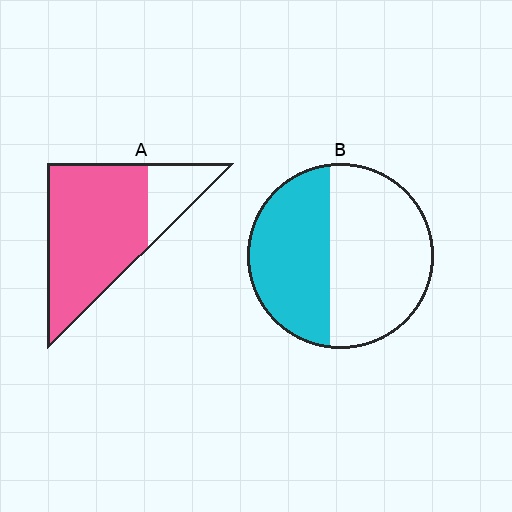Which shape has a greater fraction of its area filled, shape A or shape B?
Shape A.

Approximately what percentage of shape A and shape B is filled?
A is approximately 80% and B is approximately 45%.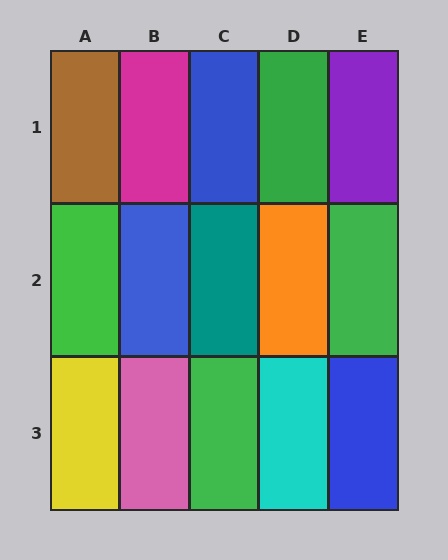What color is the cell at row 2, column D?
Orange.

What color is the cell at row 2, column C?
Teal.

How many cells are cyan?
1 cell is cyan.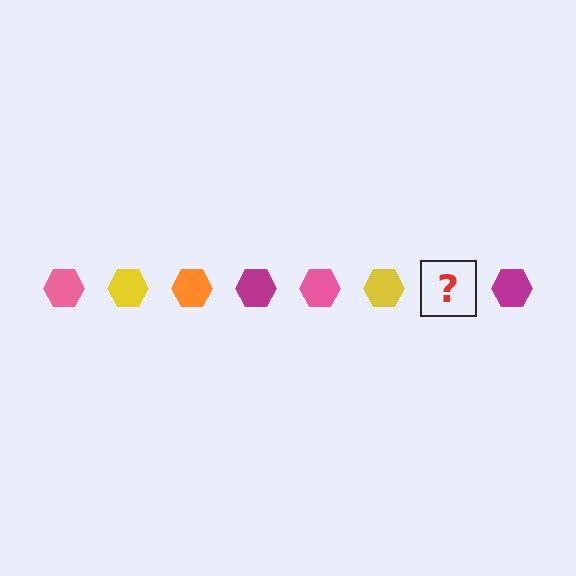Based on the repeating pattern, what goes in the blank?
The blank should be an orange hexagon.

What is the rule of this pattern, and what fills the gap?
The rule is that the pattern cycles through pink, yellow, orange, magenta hexagons. The gap should be filled with an orange hexagon.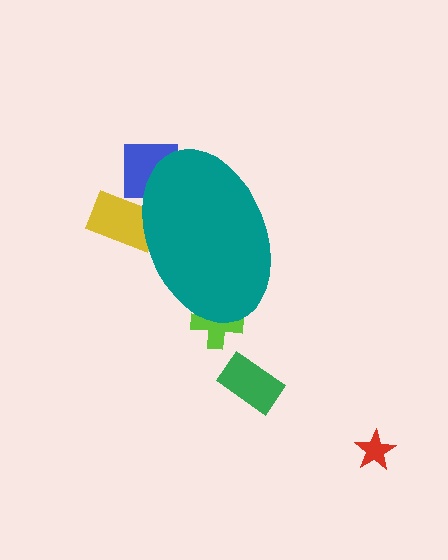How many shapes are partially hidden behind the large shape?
3 shapes are partially hidden.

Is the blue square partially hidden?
Yes, the blue square is partially hidden behind the teal ellipse.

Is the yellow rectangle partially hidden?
Yes, the yellow rectangle is partially hidden behind the teal ellipse.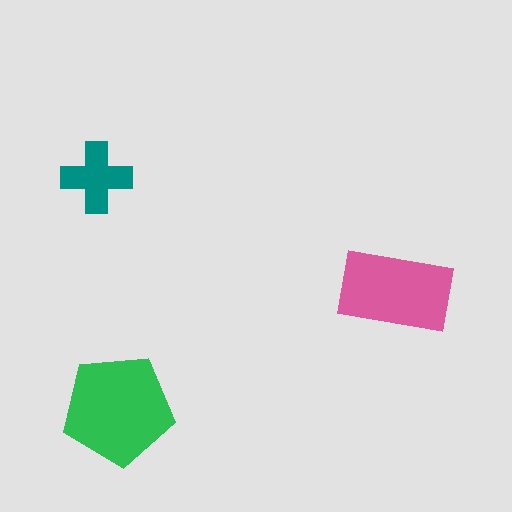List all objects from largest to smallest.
The green pentagon, the pink rectangle, the teal cross.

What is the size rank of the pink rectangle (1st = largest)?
2nd.